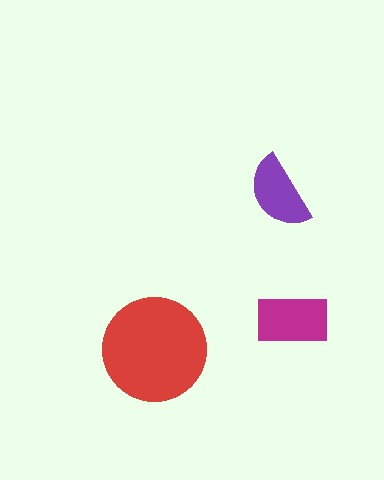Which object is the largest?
The red circle.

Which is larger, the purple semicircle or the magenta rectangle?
The magenta rectangle.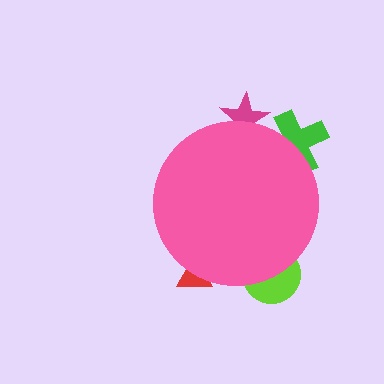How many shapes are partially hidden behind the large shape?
4 shapes are partially hidden.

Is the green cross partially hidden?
Yes, the green cross is partially hidden behind the pink circle.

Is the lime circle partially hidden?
Yes, the lime circle is partially hidden behind the pink circle.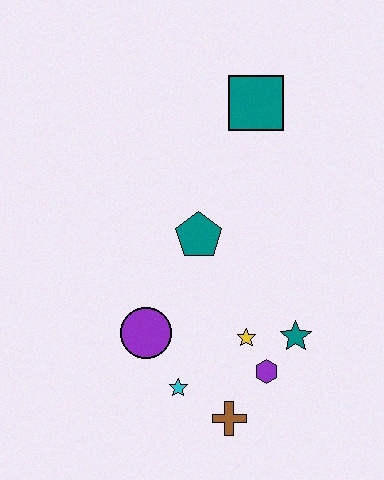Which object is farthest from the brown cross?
The teal square is farthest from the brown cross.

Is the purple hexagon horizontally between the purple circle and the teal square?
No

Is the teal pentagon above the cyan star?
Yes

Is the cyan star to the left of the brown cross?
Yes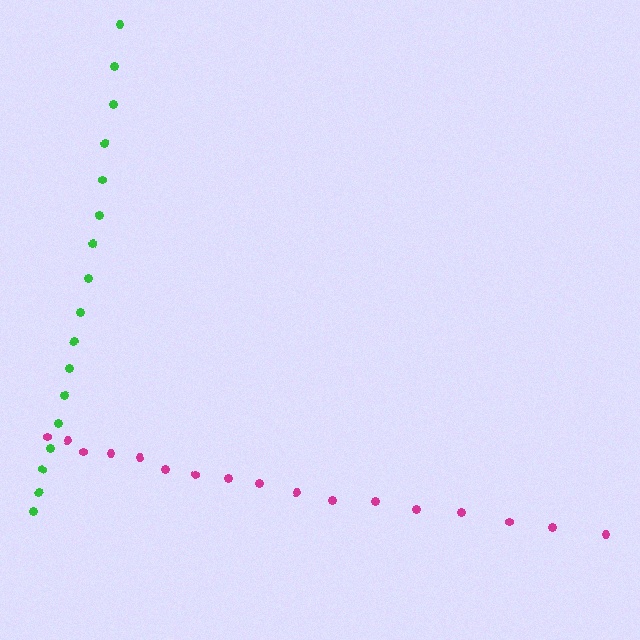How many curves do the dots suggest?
There are 2 distinct paths.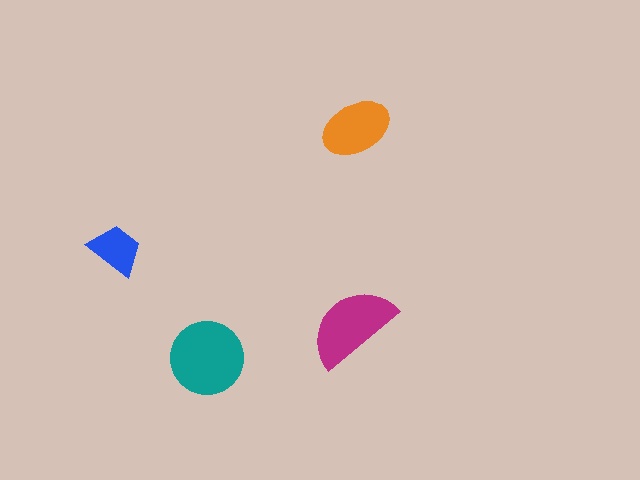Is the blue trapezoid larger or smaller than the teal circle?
Smaller.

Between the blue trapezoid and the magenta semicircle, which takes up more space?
The magenta semicircle.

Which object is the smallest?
The blue trapezoid.